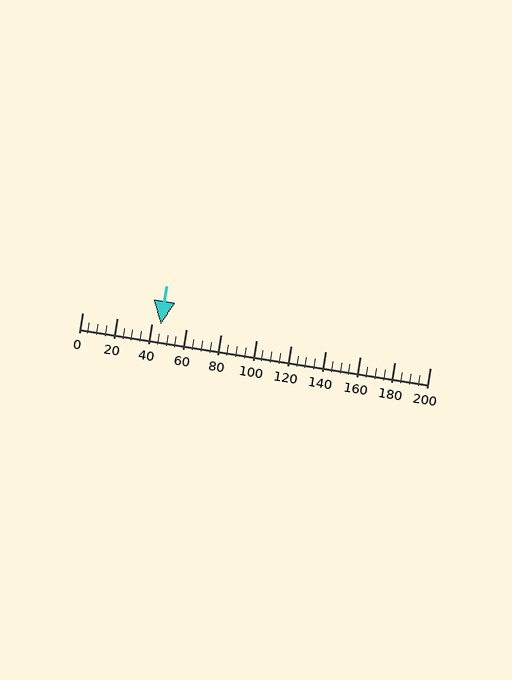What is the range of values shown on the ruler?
The ruler shows values from 0 to 200.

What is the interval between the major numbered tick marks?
The major tick marks are spaced 20 units apart.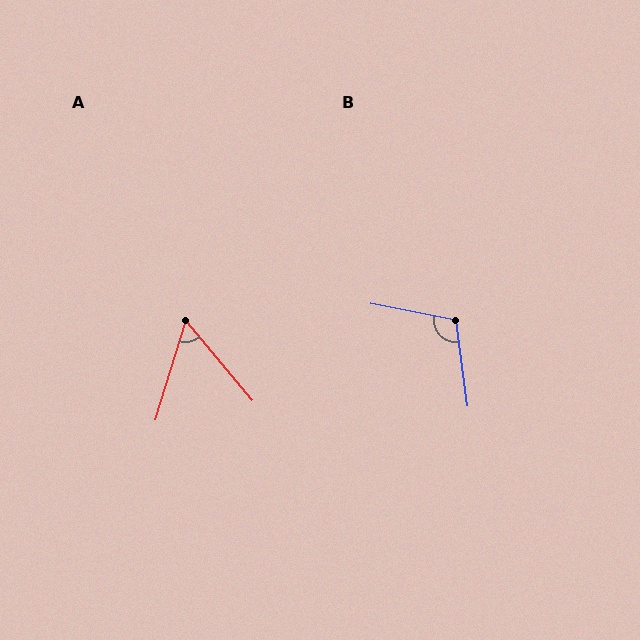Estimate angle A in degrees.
Approximately 57 degrees.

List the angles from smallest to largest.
A (57°), B (109°).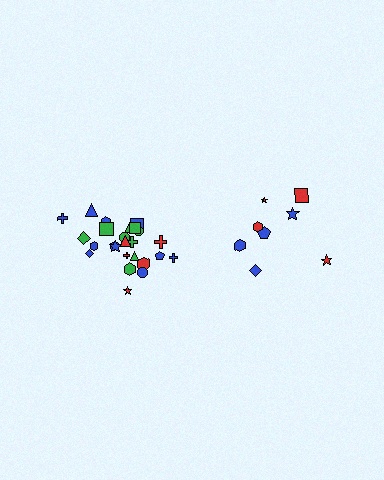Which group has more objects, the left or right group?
The left group.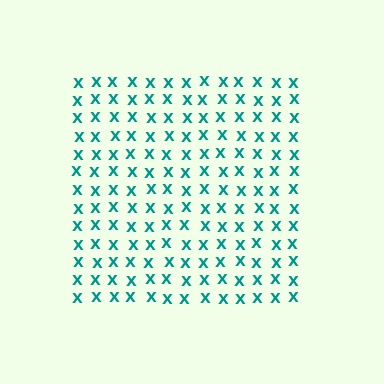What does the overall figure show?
The overall figure shows a square.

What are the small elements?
The small elements are letter X's.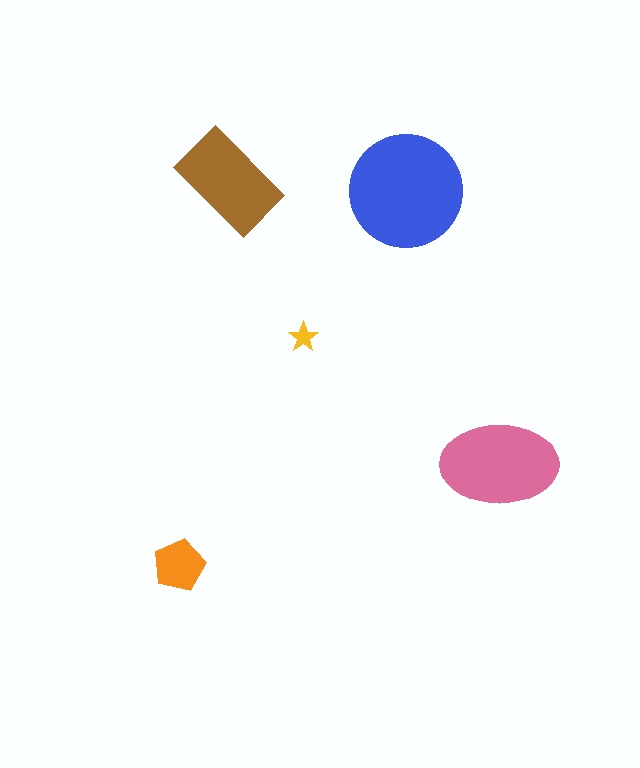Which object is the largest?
The blue circle.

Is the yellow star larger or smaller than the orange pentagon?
Smaller.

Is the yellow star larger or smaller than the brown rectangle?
Smaller.